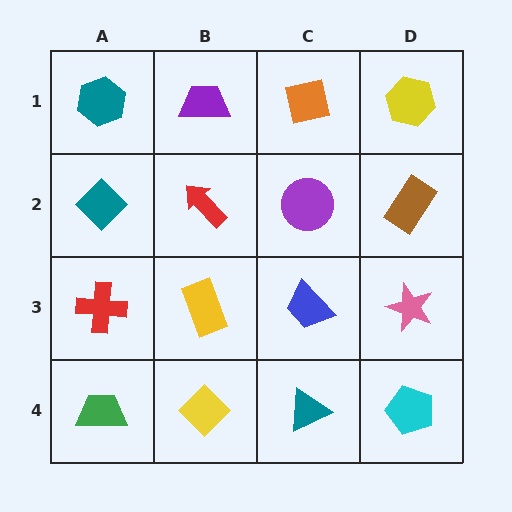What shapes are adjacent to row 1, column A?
A teal diamond (row 2, column A), a purple trapezoid (row 1, column B).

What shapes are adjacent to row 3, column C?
A purple circle (row 2, column C), a teal triangle (row 4, column C), a yellow rectangle (row 3, column B), a pink star (row 3, column D).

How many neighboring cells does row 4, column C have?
3.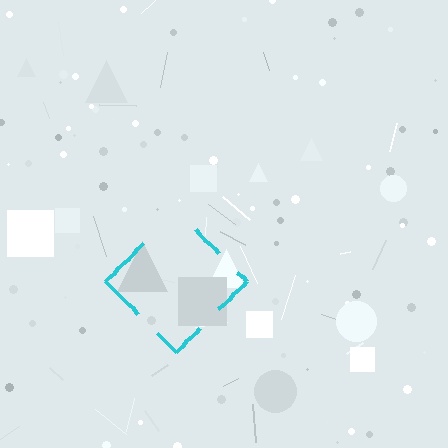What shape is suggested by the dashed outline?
The dashed outline suggests a diamond.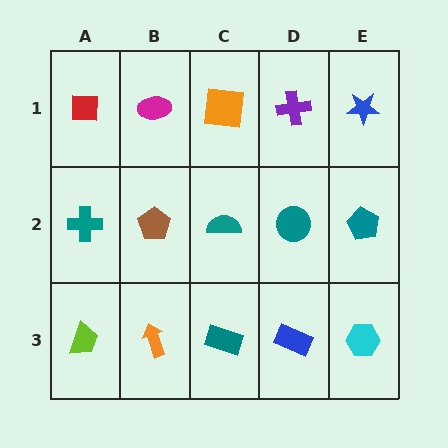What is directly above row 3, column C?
A teal semicircle.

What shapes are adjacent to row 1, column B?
A brown pentagon (row 2, column B), a red square (row 1, column A), an orange square (row 1, column C).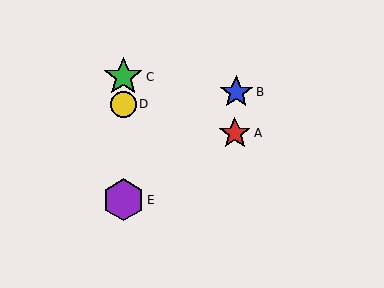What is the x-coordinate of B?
Object B is at x≈236.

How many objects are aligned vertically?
3 objects (C, D, E) are aligned vertically.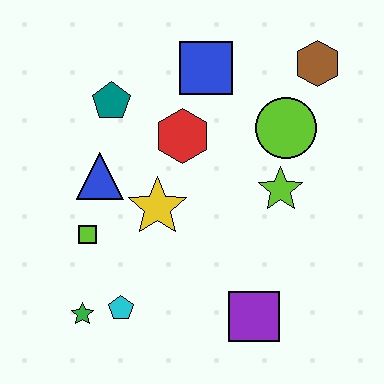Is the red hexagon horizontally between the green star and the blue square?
Yes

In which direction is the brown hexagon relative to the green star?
The brown hexagon is above the green star.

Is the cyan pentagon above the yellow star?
No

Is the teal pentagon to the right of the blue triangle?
Yes